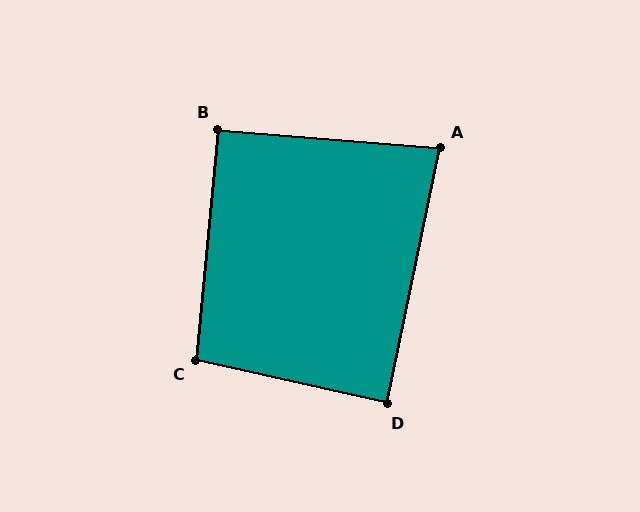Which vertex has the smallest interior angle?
A, at approximately 83 degrees.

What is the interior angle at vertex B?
Approximately 91 degrees (approximately right).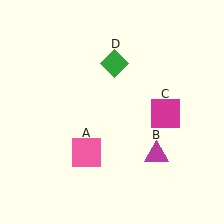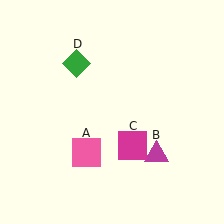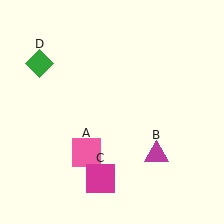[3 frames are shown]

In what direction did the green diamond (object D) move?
The green diamond (object D) moved left.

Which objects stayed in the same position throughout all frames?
Pink square (object A) and magenta triangle (object B) remained stationary.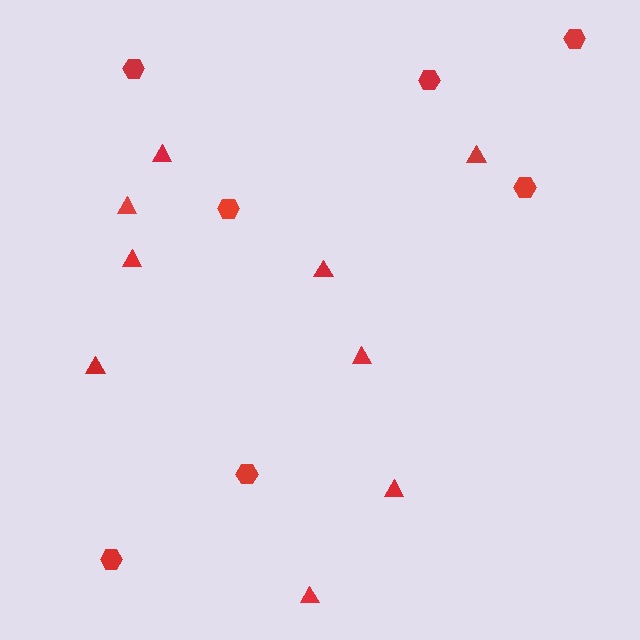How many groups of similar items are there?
There are 2 groups: one group of triangles (9) and one group of hexagons (7).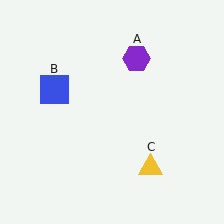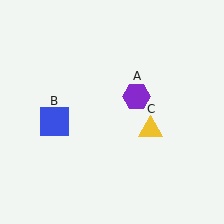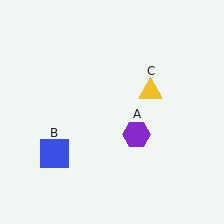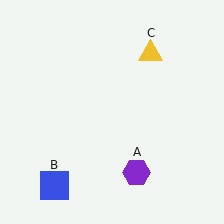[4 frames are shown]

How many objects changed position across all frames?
3 objects changed position: purple hexagon (object A), blue square (object B), yellow triangle (object C).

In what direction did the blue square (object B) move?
The blue square (object B) moved down.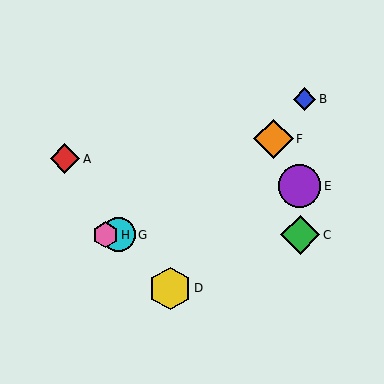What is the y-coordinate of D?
Object D is at y≈288.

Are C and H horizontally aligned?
Yes, both are at y≈235.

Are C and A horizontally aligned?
No, C is at y≈235 and A is at y≈159.